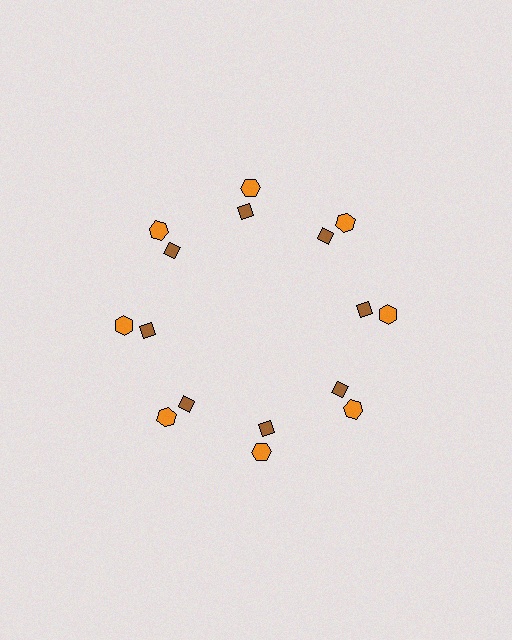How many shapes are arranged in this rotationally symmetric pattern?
There are 16 shapes, arranged in 8 groups of 2.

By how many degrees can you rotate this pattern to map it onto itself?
The pattern maps onto itself every 45 degrees of rotation.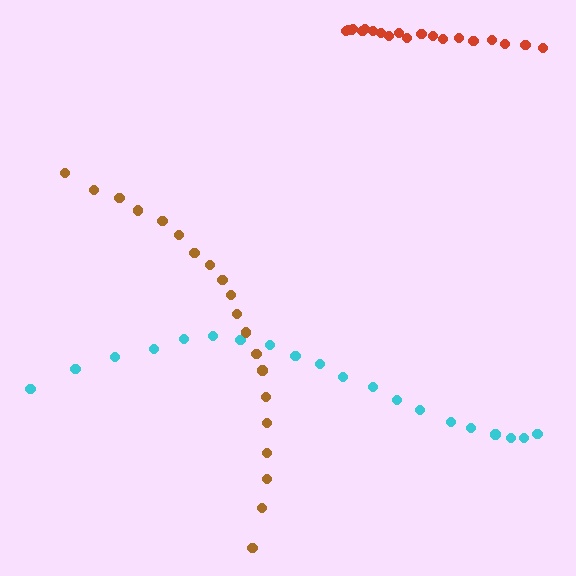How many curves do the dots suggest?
There are 3 distinct paths.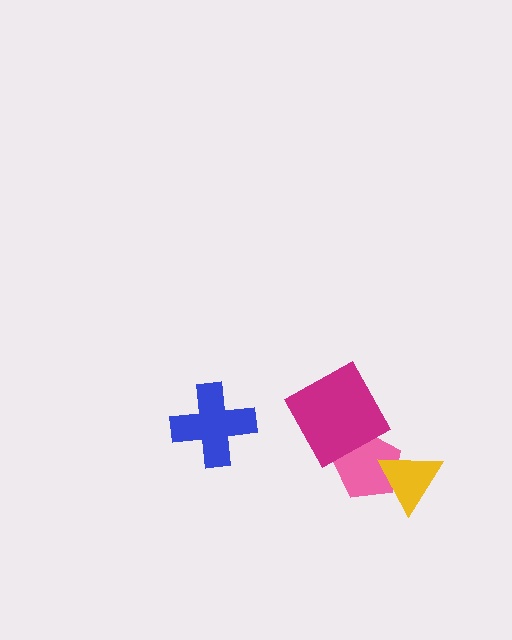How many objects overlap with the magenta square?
1 object overlaps with the magenta square.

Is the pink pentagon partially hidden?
Yes, it is partially covered by another shape.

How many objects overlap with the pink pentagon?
2 objects overlap with the pink pentagon.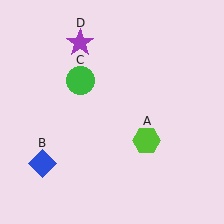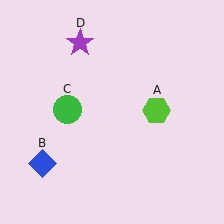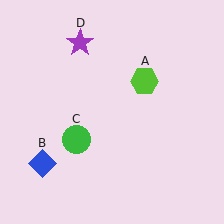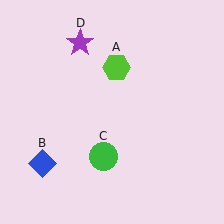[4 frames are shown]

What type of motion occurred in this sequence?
The lime hexagon (object A), green circle (object C) rotated counterclockwise around the center of the scene.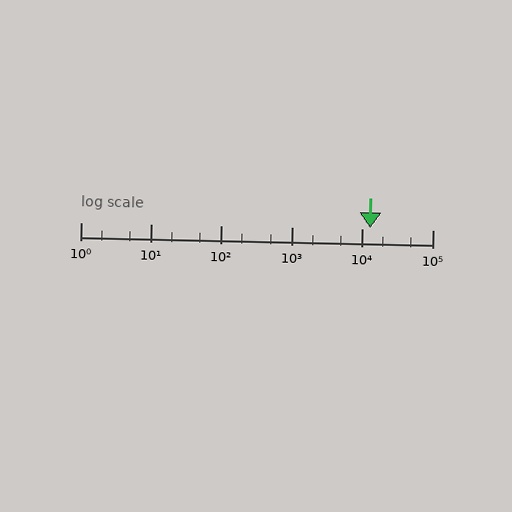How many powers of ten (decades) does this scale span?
The scale spans 5 decades, from 1 to 100000.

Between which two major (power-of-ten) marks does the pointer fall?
The pointer is between 10000 and 100000.